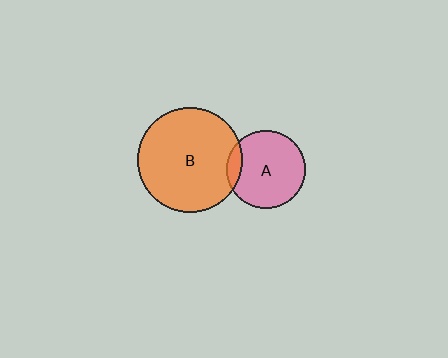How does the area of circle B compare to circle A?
Approximately 1.8 times.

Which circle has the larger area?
Circle B (orange).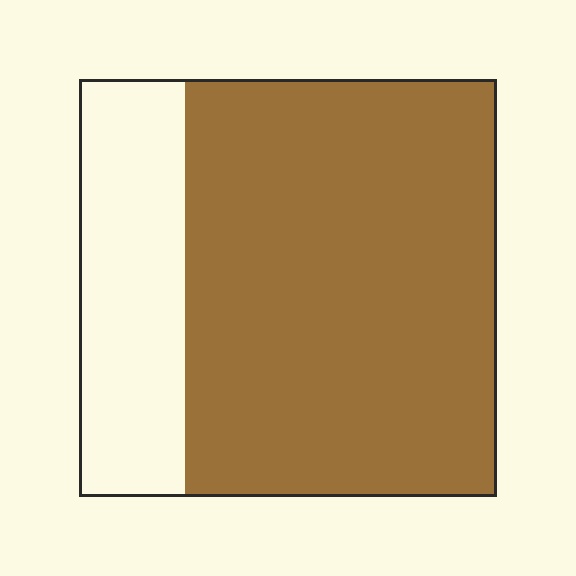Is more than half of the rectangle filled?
Yes.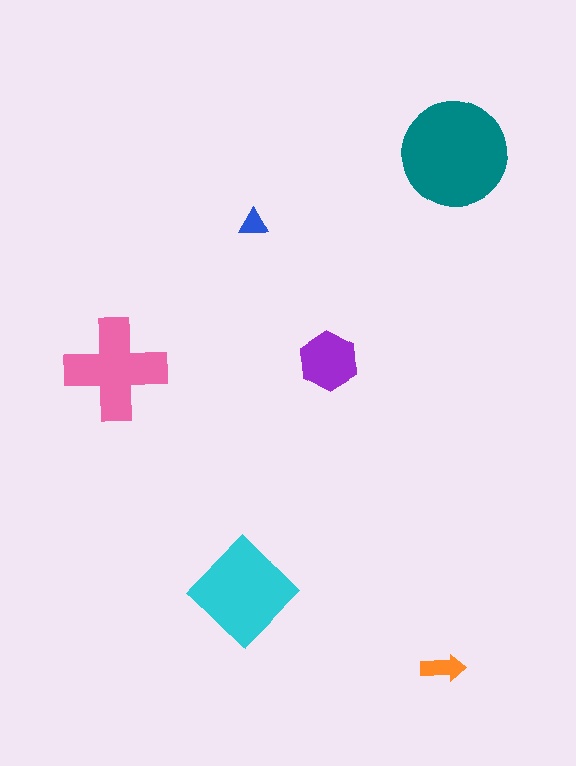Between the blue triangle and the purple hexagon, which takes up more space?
The purple hexagon.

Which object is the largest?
The teal circle.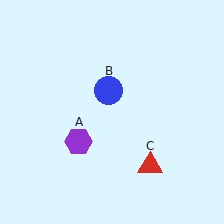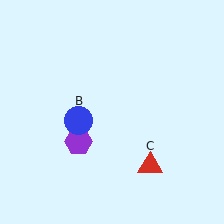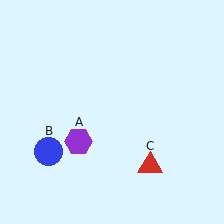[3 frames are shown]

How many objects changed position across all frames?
1 object changed position: blue circle (object B).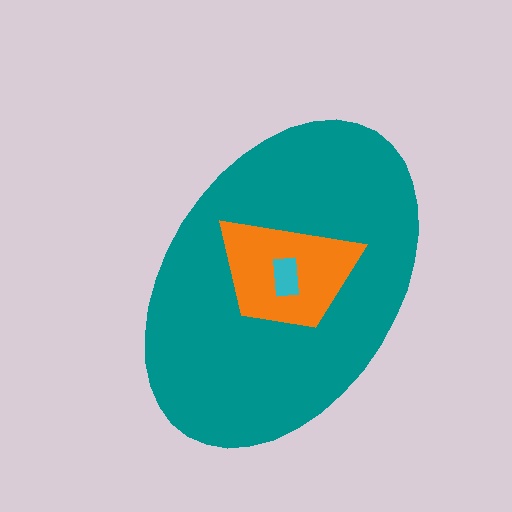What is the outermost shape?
The teal ellipse.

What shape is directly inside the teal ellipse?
The orange trapezoid.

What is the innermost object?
The cyan rectangle.